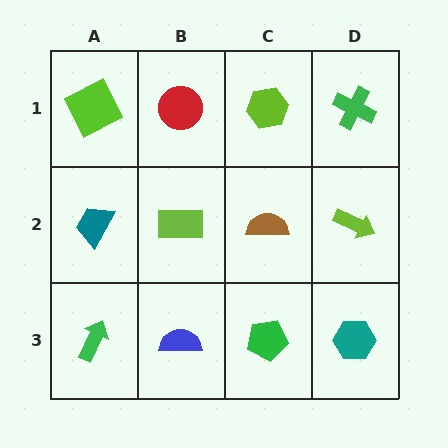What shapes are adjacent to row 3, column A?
A teal trapezoid (row 2, column A), a blue semicircle (row 3, column B).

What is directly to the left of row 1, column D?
A lime hexagon.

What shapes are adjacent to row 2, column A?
A lime square (row 1, column A), a green arrow (row 3, column A), a lime rectangle (row 2, column B).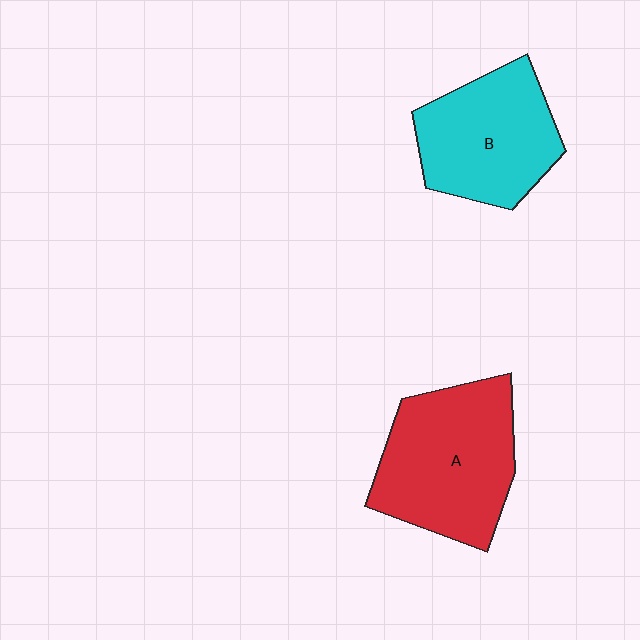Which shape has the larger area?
Shape A (red).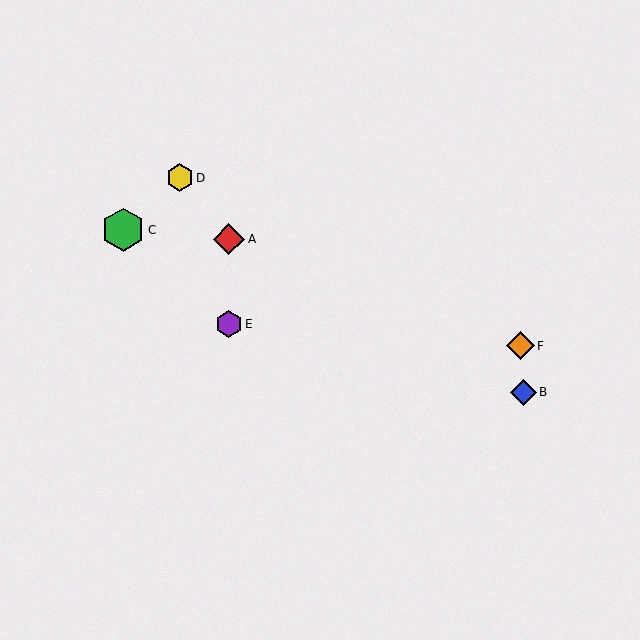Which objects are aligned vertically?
Objects A, E are aligned vertically.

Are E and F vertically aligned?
No, E is at x≈229 and F is at x≈520.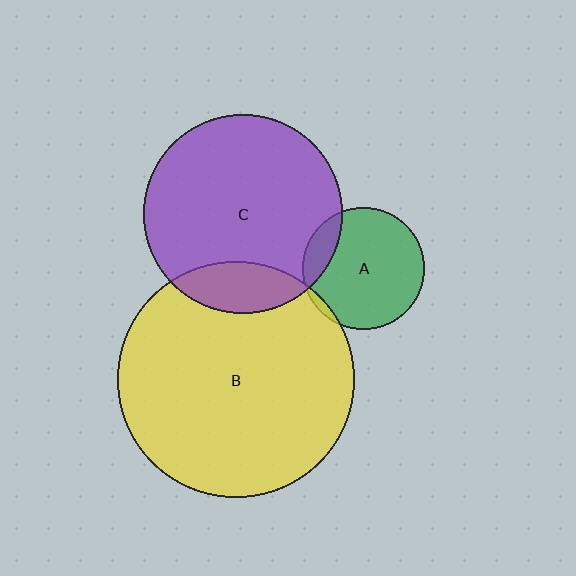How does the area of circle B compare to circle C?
Approximately 1.4 times.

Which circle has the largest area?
Circle B (yellow).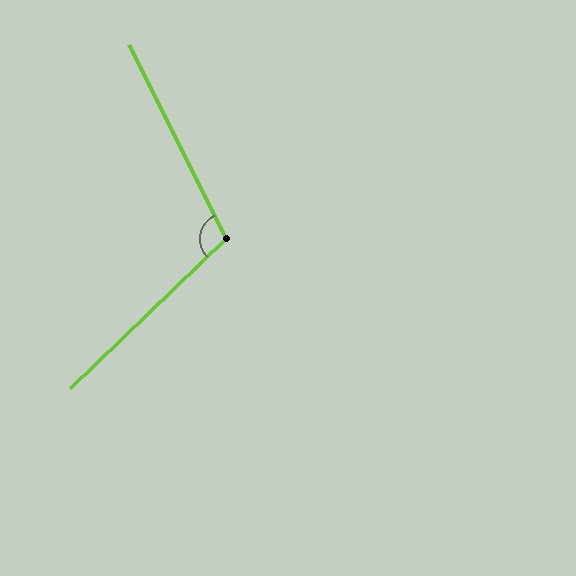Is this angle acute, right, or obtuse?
It is obtuse.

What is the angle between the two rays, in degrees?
Approximately 107 degrees.